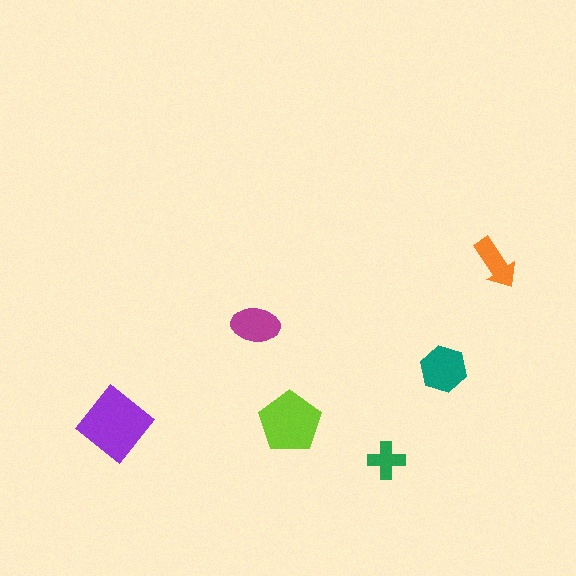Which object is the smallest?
The green cross.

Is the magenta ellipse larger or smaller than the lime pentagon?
Smaller.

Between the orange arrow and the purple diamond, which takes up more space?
The purple diamond.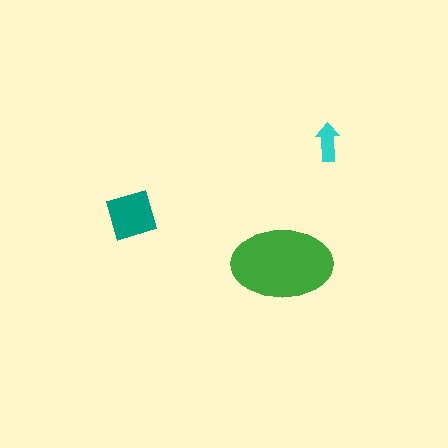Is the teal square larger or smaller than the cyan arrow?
Larger.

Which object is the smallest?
The cyan arrow.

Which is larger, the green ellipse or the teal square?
The green ellipse.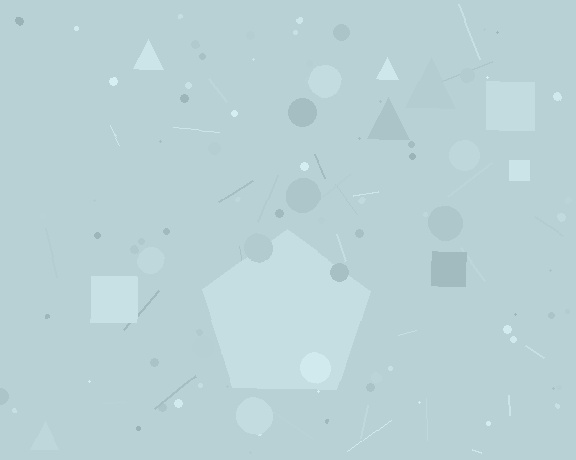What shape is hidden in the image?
A pentagon is hidden in the image.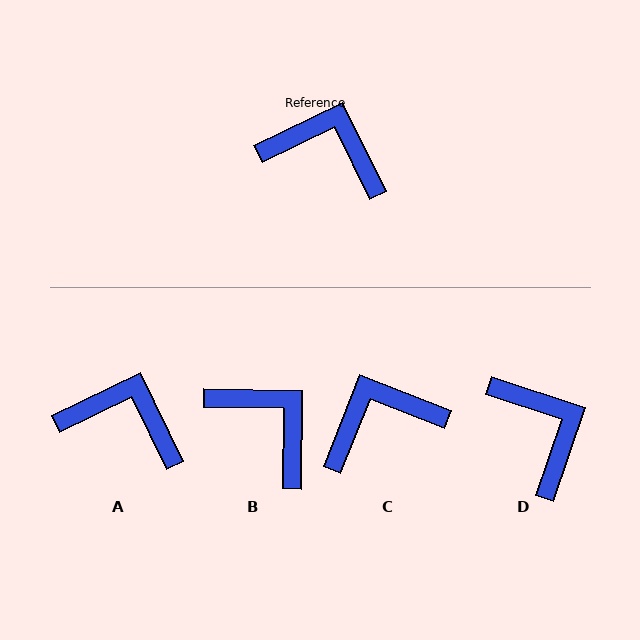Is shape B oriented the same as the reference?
No, it is off by about 27 degrees.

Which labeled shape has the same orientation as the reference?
A.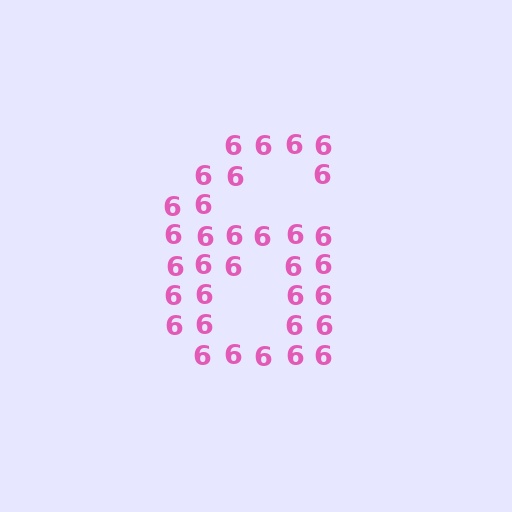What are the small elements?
The small elements are digit 6's.